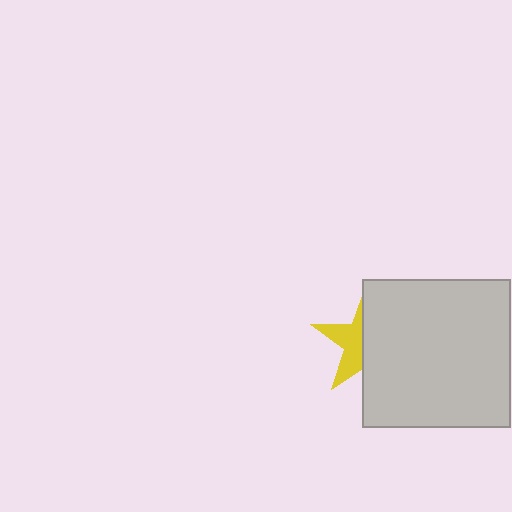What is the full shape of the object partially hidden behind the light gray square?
The partially hidden object is a yellow star.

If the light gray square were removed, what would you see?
You would see the complete yellow star.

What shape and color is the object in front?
The object in front is a light gray square.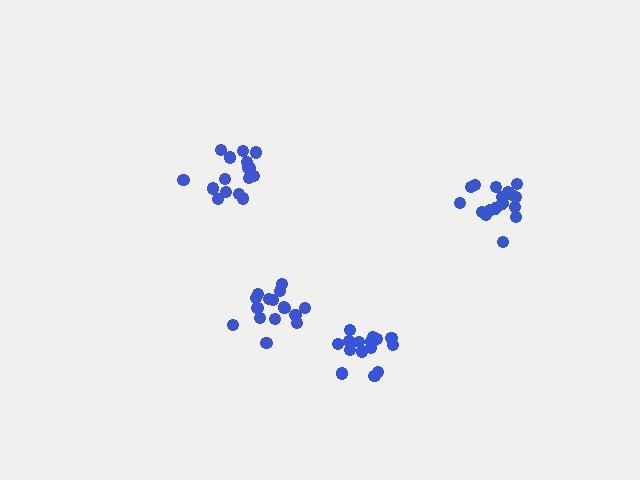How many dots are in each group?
Group 1: 16 dots, Group 2: 15 dots, Group 3: 16 dots, Group 4: 18 dots (65 total).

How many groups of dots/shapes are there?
There are 4 groups.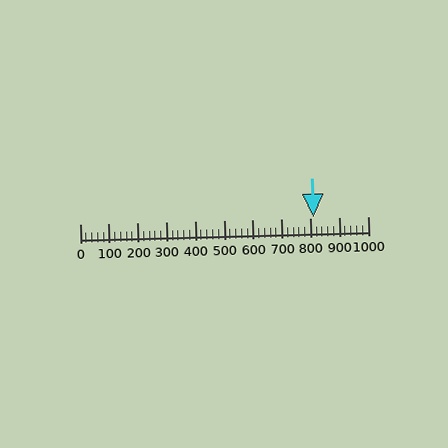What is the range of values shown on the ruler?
The ruler shows values from 0 to 1000.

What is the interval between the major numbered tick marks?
The major tick marks are spaced 100 units apart.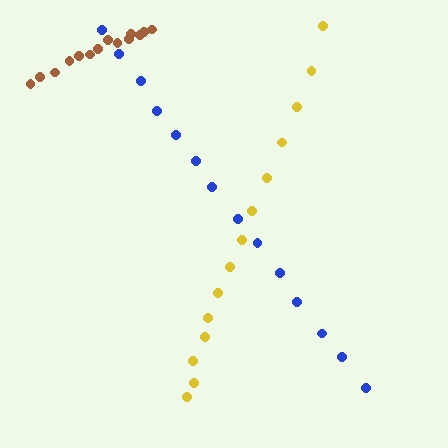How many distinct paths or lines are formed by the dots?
There are 3 distinct paths.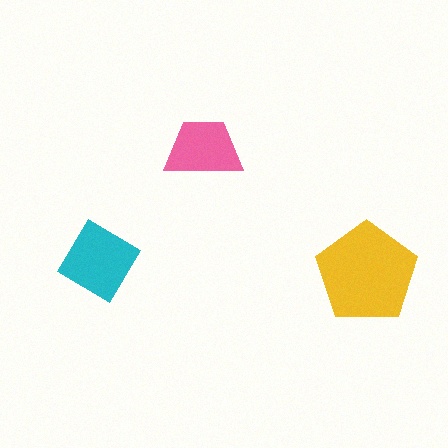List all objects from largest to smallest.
The yellow pentagon, the cyan diamond, the pink trapezoid.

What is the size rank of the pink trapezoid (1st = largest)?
3rd.